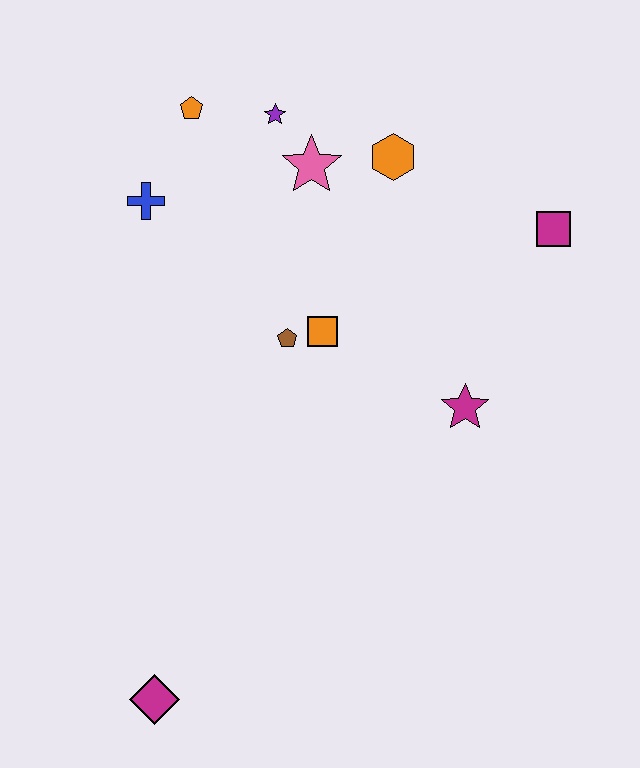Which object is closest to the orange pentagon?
The purple star is closest to the orange pentagon.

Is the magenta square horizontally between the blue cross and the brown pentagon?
No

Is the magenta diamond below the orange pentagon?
Yes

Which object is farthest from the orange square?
The magenta diamond is farthest from the orange square.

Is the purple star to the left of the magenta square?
Yes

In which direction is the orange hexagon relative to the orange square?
The orange hexagon is above the orange square.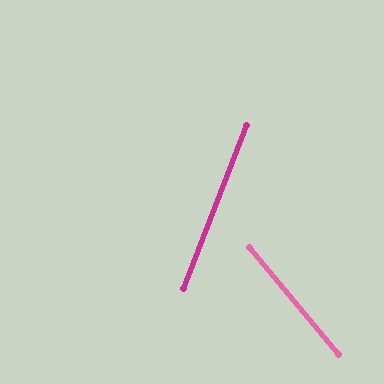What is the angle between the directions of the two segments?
Approximately 61 degrees.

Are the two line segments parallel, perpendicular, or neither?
Neither parallel nor perpendicular — they differ by about 61°.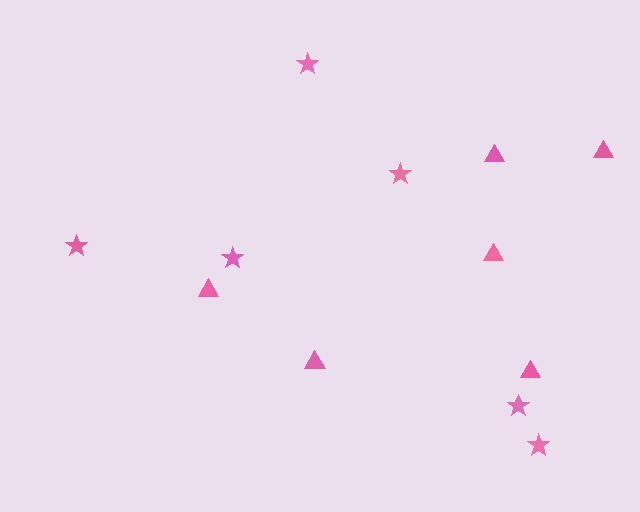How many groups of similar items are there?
There are 2 groups: one group of stars (6) and one group of triangles (6).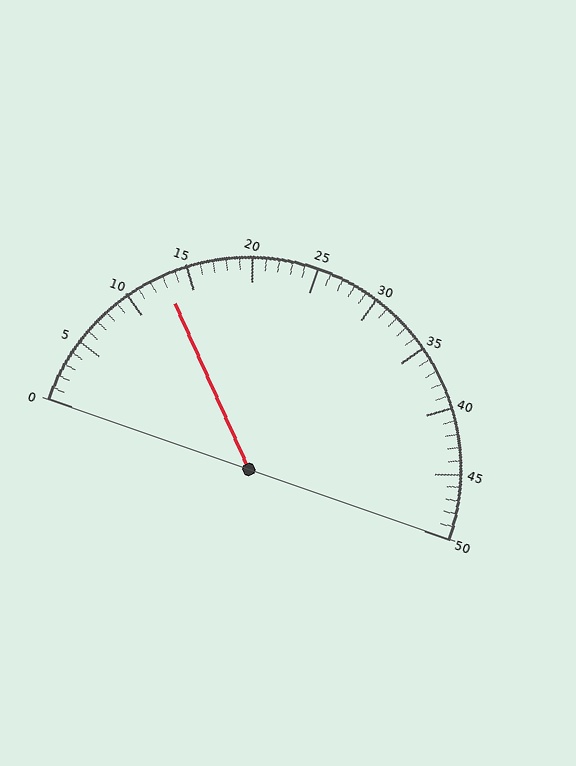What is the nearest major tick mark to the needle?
The nearest major tick mark is 15.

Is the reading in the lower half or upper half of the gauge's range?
The reading is in the lower half of the range (0 to 50).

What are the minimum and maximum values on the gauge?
The gauge ranges from 0 to 50.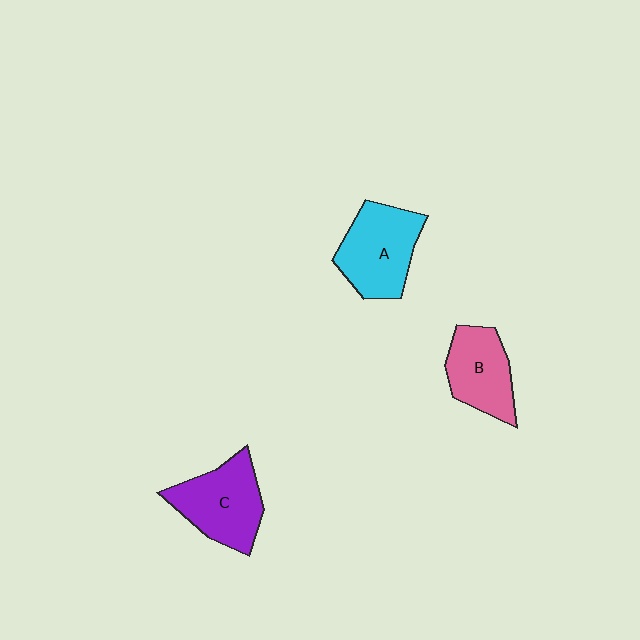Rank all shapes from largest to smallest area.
From largest to smallest: A (cyan), C (purple), B (pink).